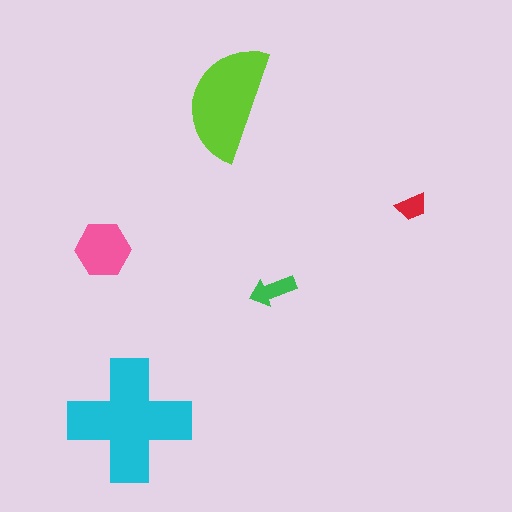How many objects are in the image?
There are 5 objects in the image.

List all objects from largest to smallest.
The cyan cross, the lime semicircle, the pink hexagon, the green arrow, the red trapezoid.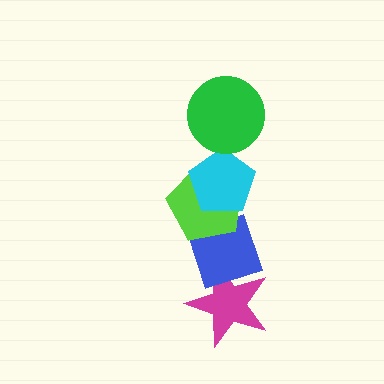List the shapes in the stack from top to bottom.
From top to bottom: the green circle, the cyan pentagon, the lime pentagon, the blue diamond, the magenta star.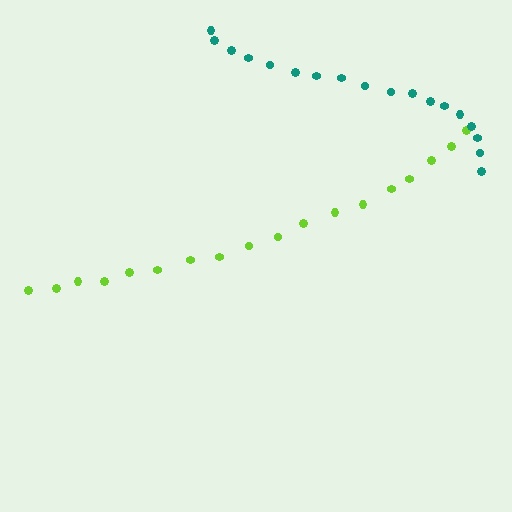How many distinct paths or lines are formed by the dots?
There are 2 distinct paths.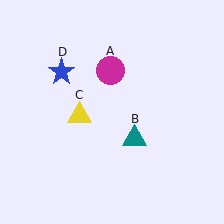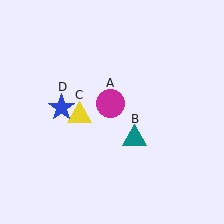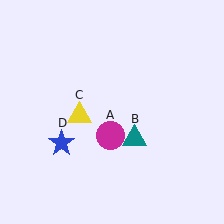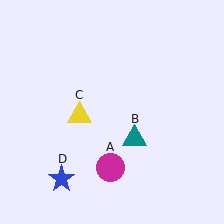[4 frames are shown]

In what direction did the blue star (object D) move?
The blue star (object D) moved down.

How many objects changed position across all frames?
2 objects changed position: magenta circle (object A), blue star (object D).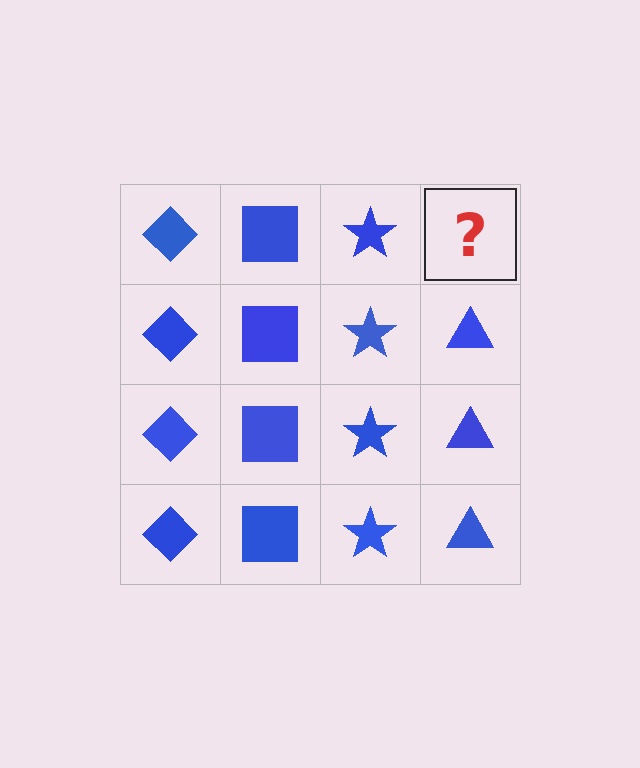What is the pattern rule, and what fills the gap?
The rule is that each column has a consistent shape. The gap should be filled with a blue triangle.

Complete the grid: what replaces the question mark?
The question mark should be replaced with a blue triangle.